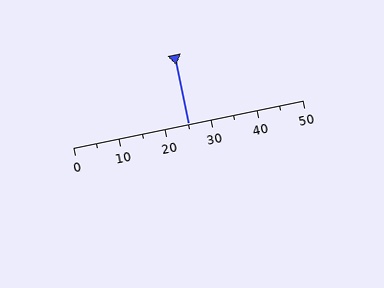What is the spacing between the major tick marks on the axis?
The major ticks are spaced 10 apart.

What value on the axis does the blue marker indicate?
The marker indicates approximately 25.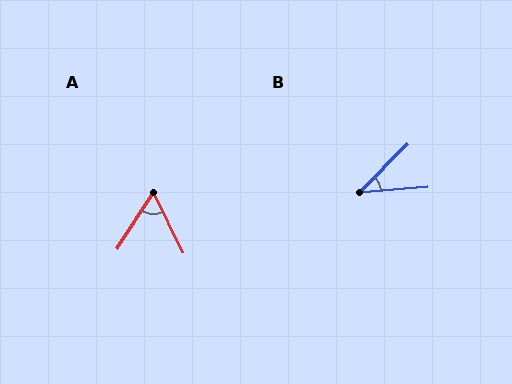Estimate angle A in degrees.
Approximately 59 degrees.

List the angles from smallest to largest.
B (40°), A (59°).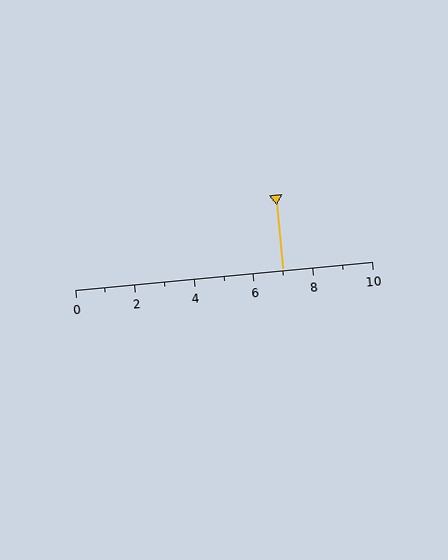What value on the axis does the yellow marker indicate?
The marker indicates approximately 7.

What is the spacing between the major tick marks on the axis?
The major ticks are spaced 2 apart.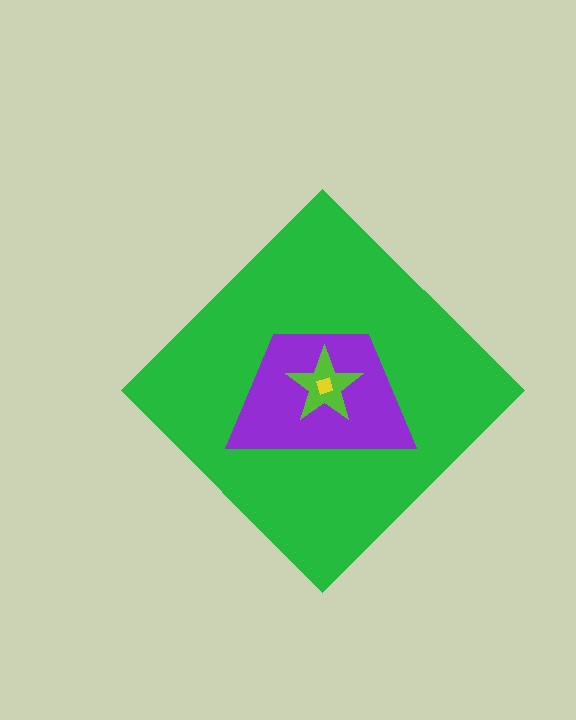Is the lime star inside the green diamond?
Yes.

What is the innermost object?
The yellow square.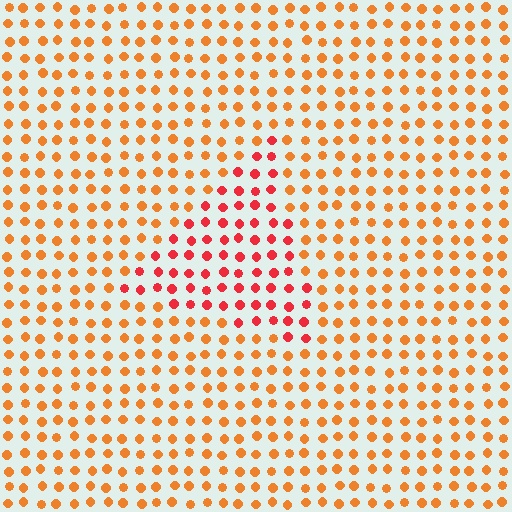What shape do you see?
I see a triangle.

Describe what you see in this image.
The image is filled with small orange elements in a uniform arrangement. A triangle-shaped region is visible where the elements are tinted to a slightly different hue, forming a subtle color boundary.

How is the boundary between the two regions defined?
The boundary is defined purely by a slight shift in hue (about 32 degrees). Spacing, size, and orientation are identical on both sides.